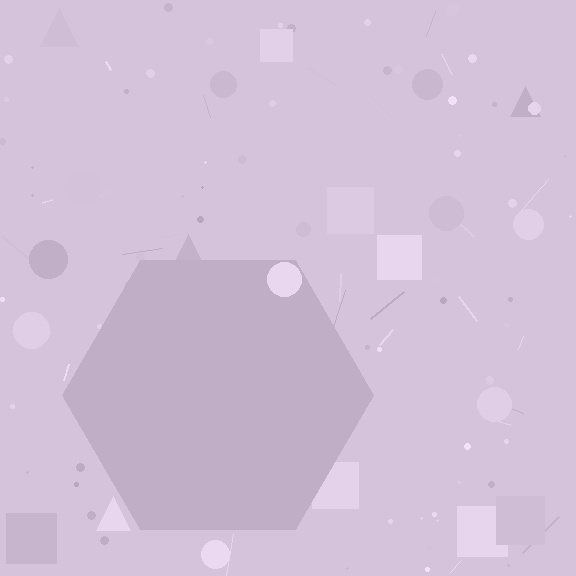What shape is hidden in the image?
A hexagon is hidden in the image.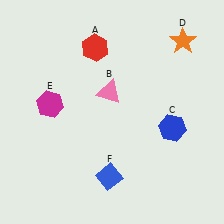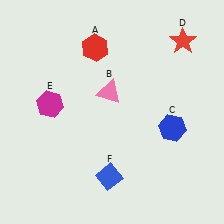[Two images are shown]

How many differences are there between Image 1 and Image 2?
There is 1 difference between the two images.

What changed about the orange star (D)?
In Image 1, D is orange. In Image 2, it changed to red.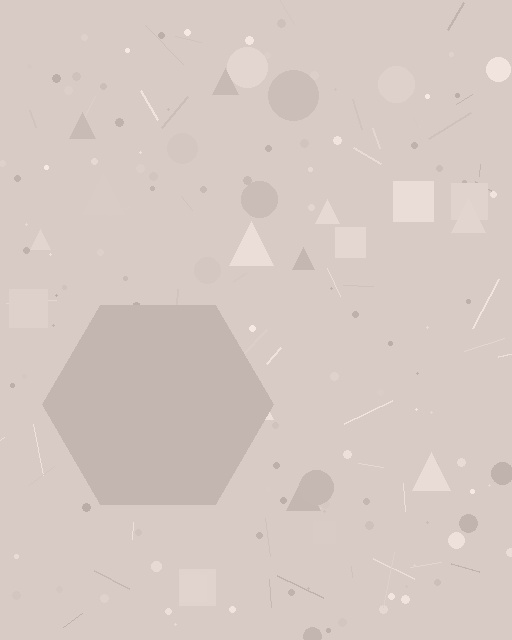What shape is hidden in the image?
A hexagon is hidden in the image.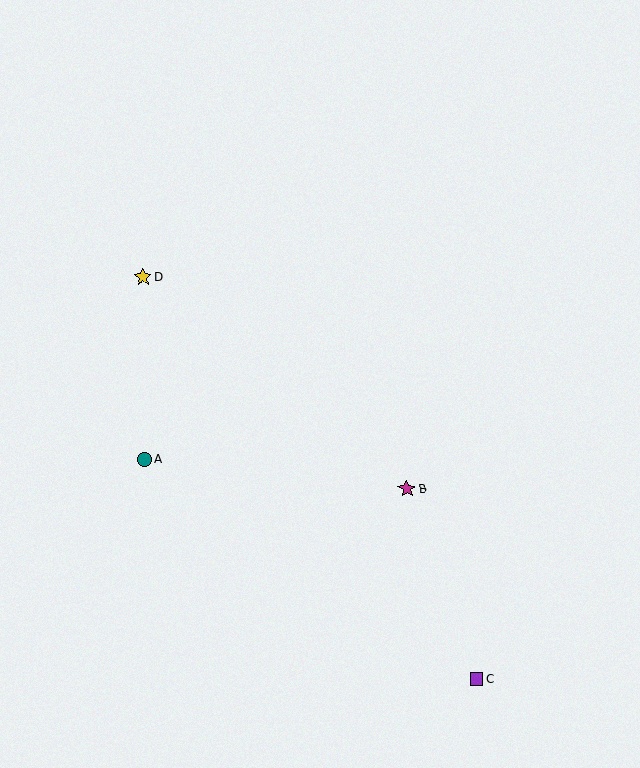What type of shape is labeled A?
Shape A is a teal circle.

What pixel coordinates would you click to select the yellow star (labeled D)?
Click at (143, 277) to select the yellow star D.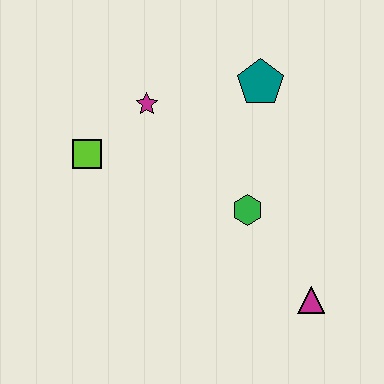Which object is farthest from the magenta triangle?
The lime square is farthest from the magenta triangle.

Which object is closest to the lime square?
The magenta star is closest to the lime square.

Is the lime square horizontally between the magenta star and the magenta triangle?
No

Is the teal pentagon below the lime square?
No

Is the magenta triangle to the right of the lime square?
Yes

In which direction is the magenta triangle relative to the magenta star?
The magenta triangle is below the magenta star.